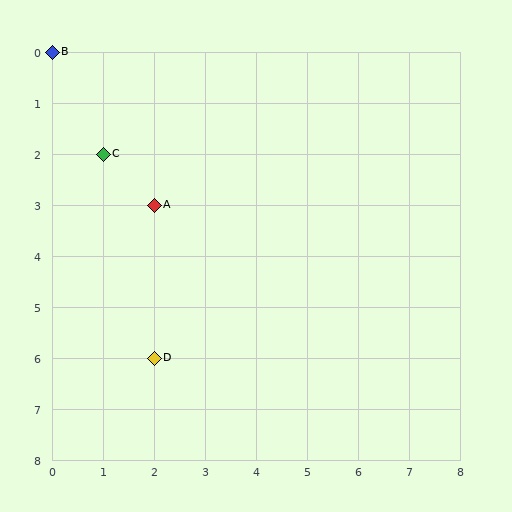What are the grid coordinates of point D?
Point D is at grid coordinates (2, 6).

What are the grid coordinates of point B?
Point B is at grid coordinates (0, 0).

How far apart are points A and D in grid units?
Points A and D are 3 rows apart.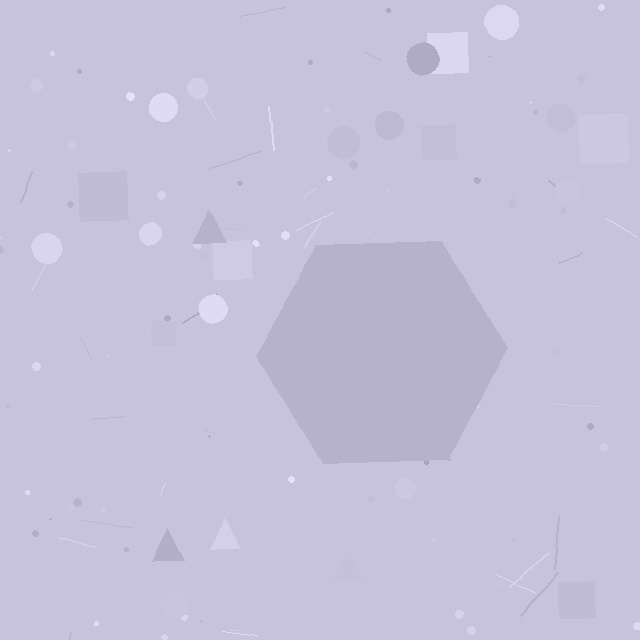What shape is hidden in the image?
A hexagon is hidden in the image.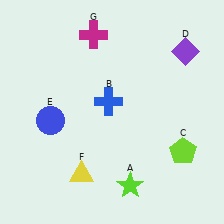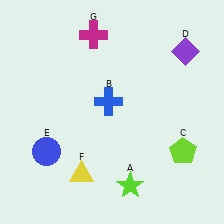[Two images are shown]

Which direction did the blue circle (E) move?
The blue circle (E) moved down.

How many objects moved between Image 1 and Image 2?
1 object moved between the two images.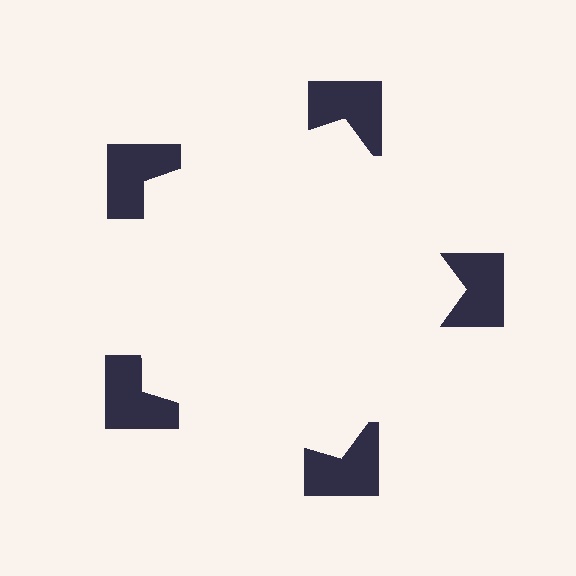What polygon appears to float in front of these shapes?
An illusory pentagon — its edges are inferred from the aligned wedge cuts in the notched squares, not physically drawn.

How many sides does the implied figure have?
5 sides.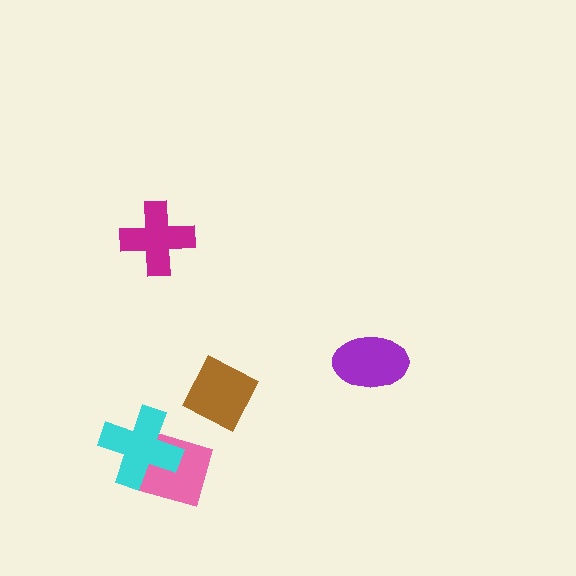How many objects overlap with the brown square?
0 objects overlap with the brown square.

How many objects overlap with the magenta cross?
0 objects overlap with the magenta cross.